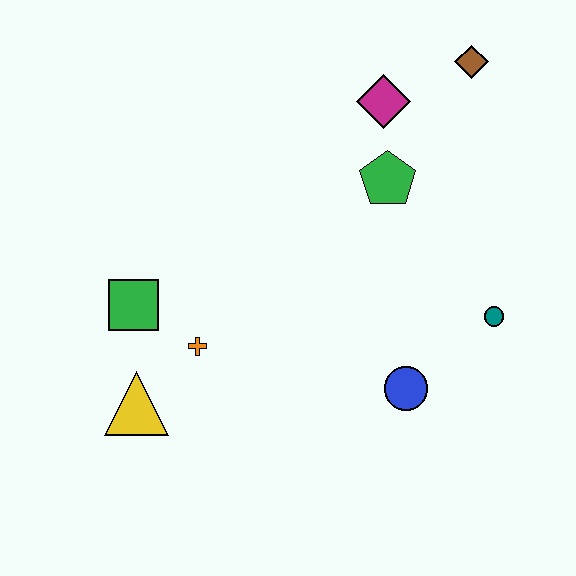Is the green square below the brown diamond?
Yes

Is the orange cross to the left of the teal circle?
Yes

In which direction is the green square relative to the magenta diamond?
The green square is to the left of the magenta diamond.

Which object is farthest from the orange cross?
The brown diamond is farthest from the orange cross.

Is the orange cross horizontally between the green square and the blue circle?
Yes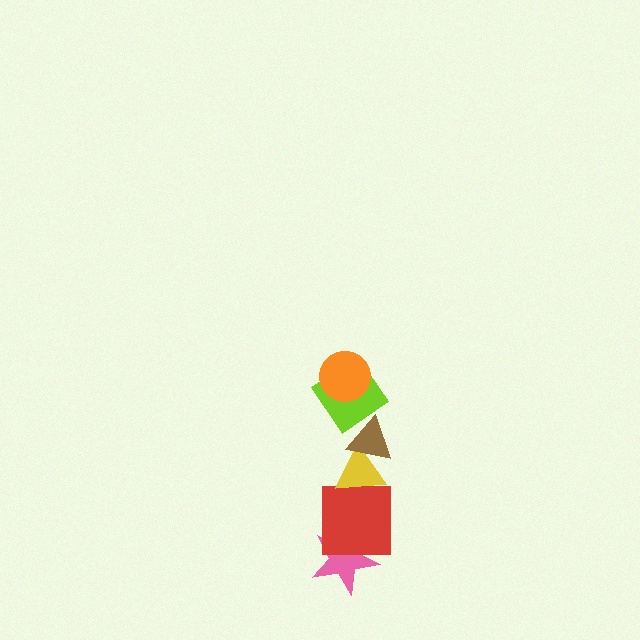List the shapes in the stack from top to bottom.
From top to bottom: the orange circle, the lime diamond, the brown triangle, the yellow triangle, the red square, the pink star.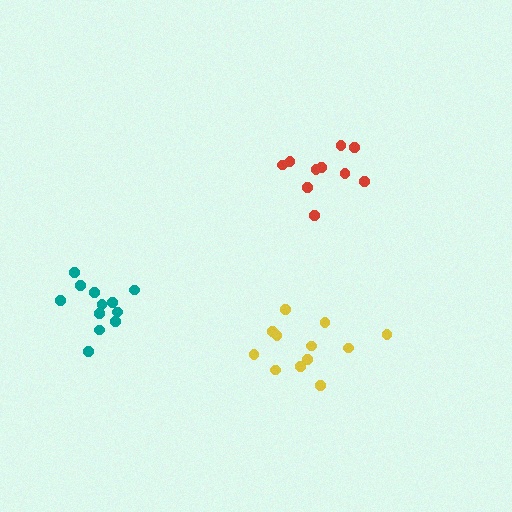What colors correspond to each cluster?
The clusters are colored: teal, yellow, red.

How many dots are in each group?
Group 1: 12 dots, Group 2: 12 dots, Group 3: 10 dots (34 total).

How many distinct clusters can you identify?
There are 3 distinct clusters.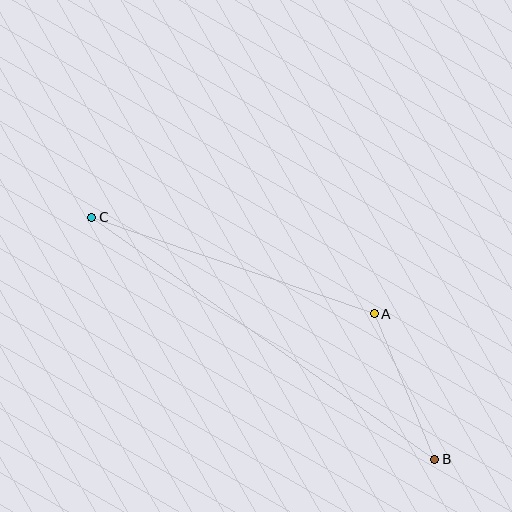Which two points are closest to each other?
Points A and B are closest to each other.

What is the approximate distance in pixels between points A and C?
The distance between A and C is approximately 298 pixels.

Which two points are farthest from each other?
Points B and C are farthest from each other.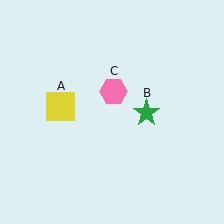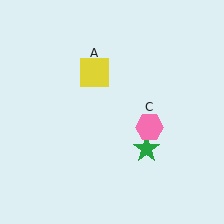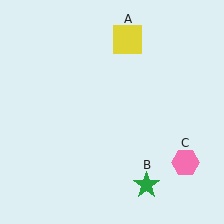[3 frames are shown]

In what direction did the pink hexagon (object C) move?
The pink hexagon (object C) moved down and to the right.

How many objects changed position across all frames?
3 objects changed position: yellow square (object A), green star (object B), pink hexagon (object C).